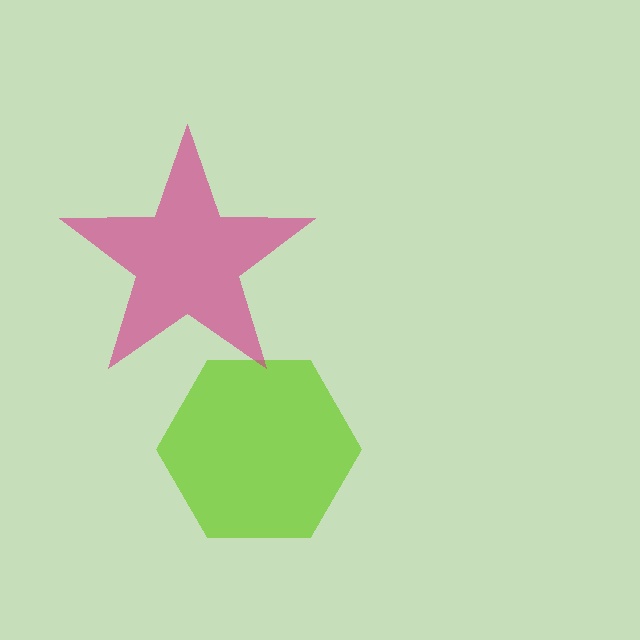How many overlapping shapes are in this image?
There are 2 overlapping shapes in the image.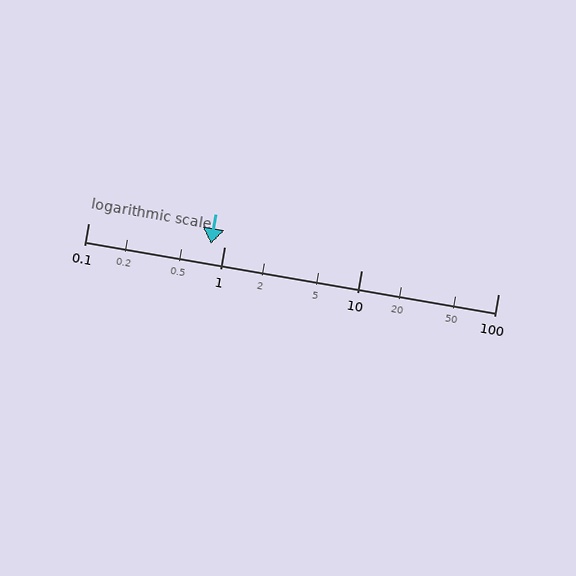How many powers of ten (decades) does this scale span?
The scale spans 3 decades, from 0.1 to 100.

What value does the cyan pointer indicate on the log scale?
The pointer indicates approximately 0.79.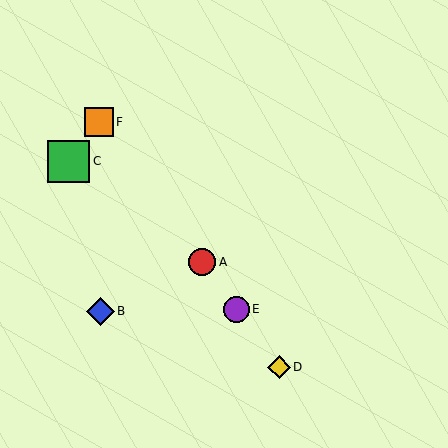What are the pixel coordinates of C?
Object C is at (69, 161).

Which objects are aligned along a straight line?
Objects A, D, E, F are aligned along a straight line.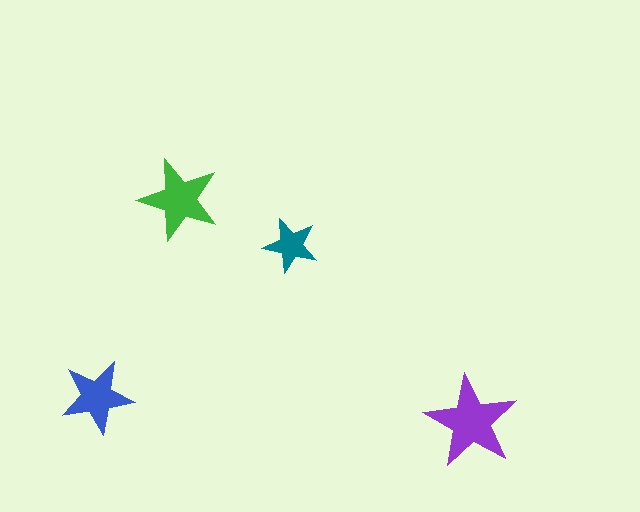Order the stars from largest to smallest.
the purple one, the green one, the blue one, the teal one.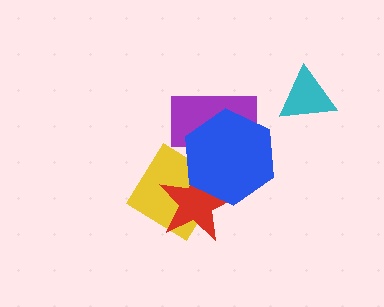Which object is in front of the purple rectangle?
The blue hexagon is in front of the purple rectangle.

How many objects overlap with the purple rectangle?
2 objects overlap with the purple rectangle.